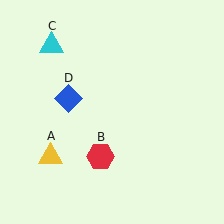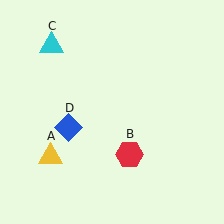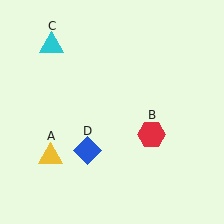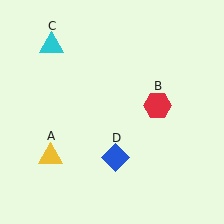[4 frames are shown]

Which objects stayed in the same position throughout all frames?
Yellow triangle (object A) and cyan triangle (object C) remained stationary.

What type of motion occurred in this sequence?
The red hexagon (object B), blue diamond (object D) rotated counterclockwise around the center of the scene.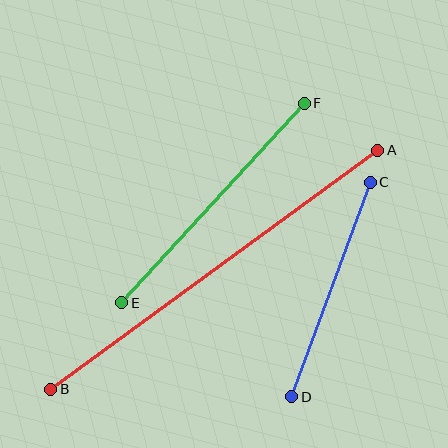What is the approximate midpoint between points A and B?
The midpoint is at approximately (214, 270) pixels.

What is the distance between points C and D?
The distance is approximately 229 pixels.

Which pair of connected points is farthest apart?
Points A and B are farthest apart.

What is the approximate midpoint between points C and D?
The midpoint is at approximately (331, 290) pixels.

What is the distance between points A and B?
The distance is approximately 405 pixels.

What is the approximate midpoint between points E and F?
The midpoint is at approximately (213, 203) pixels.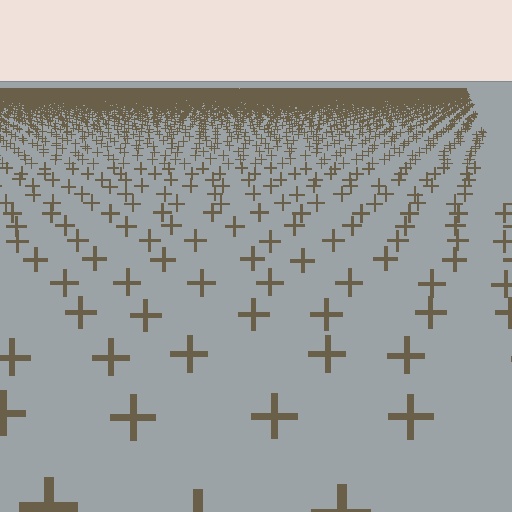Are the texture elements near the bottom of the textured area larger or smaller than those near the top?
Larger. Near the bottom, elements are closer to the viewer and appear at a bigger on-screen size.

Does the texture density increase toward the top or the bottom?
Density increases toward the top.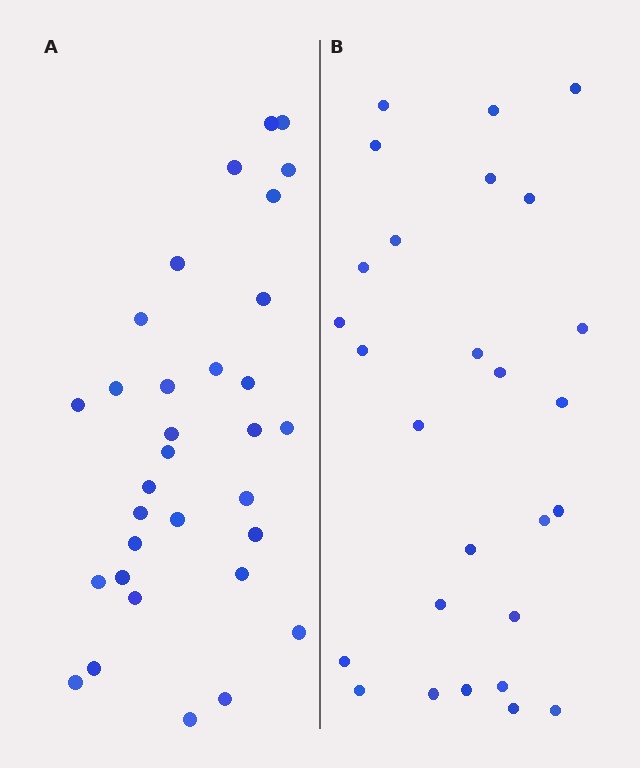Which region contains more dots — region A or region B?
Region A (the left region) has more dots.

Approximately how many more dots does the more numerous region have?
Region A has about 5 more dots than region B.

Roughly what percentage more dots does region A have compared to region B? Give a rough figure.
About 20% more.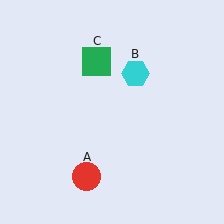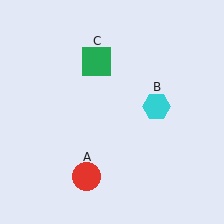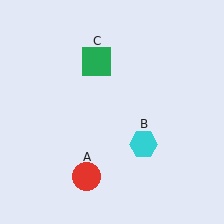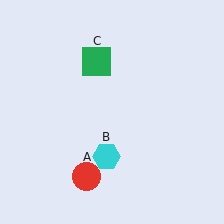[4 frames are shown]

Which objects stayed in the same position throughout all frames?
Red circle (object A) and green square (object C) remained stationary.